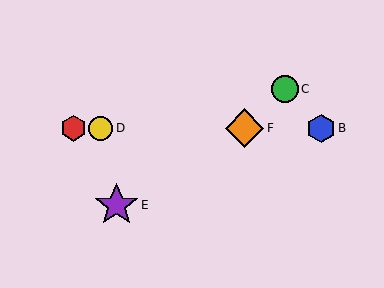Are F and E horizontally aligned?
No, F is at y≈128 and E is at y≈205.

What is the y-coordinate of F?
Object F is at y≈128.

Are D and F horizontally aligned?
Yes, both are at y≈128.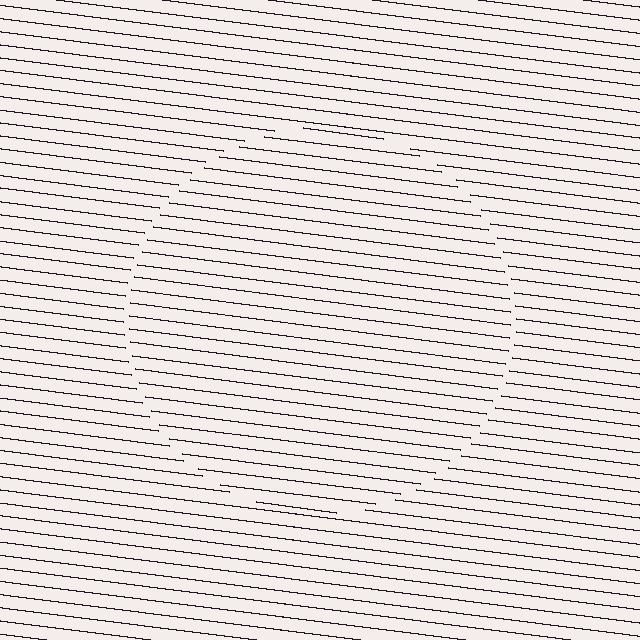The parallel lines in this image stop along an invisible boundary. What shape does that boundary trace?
An illusory circle. The interior of the shape contains the same grating, shifted by half a period — the contour is defined by the phase discontinuity where line-ends from the inner and outer gratings abut.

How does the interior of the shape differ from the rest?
The interior of the shape contains the same grating, shifted by half a period — the contour is defined by the phase discontinuity where line-ends from the inner and outer gratings abut.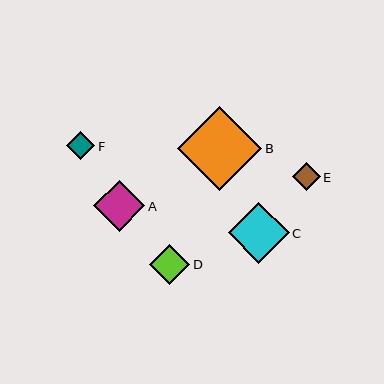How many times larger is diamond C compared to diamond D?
Diamond C is approximately 1.5 times the size of diamond D.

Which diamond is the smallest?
Diamond E is the smallest with a size of approximately 28 pixels.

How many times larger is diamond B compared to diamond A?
Diamond B is approximately 1.7 times the size of diamond A.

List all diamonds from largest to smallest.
From largest to smallest: B, C, A, D, F, E.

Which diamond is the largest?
Diamond B is the largest with a size of approximately 84 pixels.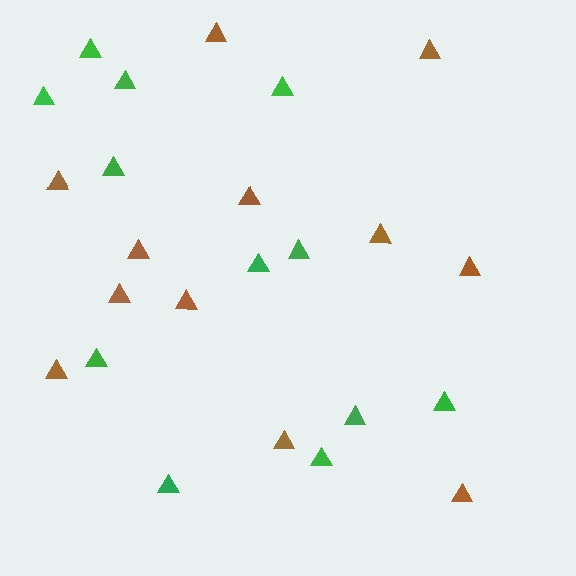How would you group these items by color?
There are 2 groups: one group of brown triangles (12) and one group of green triangles (12).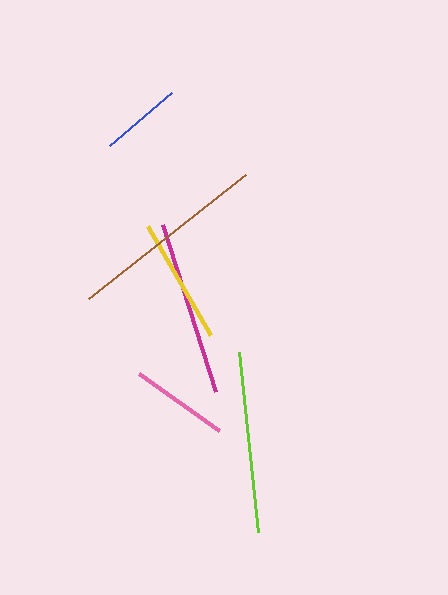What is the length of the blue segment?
The blue segment is approximately 81 pixels long.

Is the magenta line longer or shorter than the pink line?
The magenta line is longer than the pink line.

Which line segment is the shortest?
The blue line is the shortest at approximately 81 pixels.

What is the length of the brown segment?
The brown segment is approximately 200 pixels long.